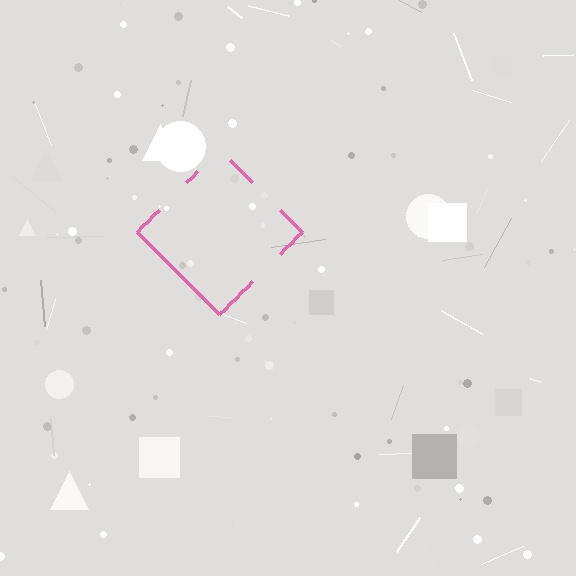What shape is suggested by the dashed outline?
The dashed outline suggests a diamond.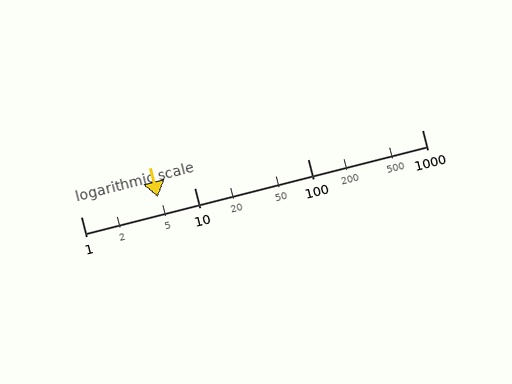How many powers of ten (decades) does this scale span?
The scale spans 3 decades, from 1 to 1000.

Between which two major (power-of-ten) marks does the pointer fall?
The pointer is between 1 and 10.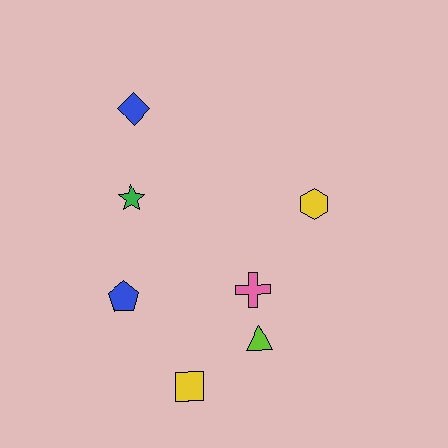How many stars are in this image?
There is 1 star.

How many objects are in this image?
There are 7 objects.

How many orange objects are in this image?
There are no orange objects.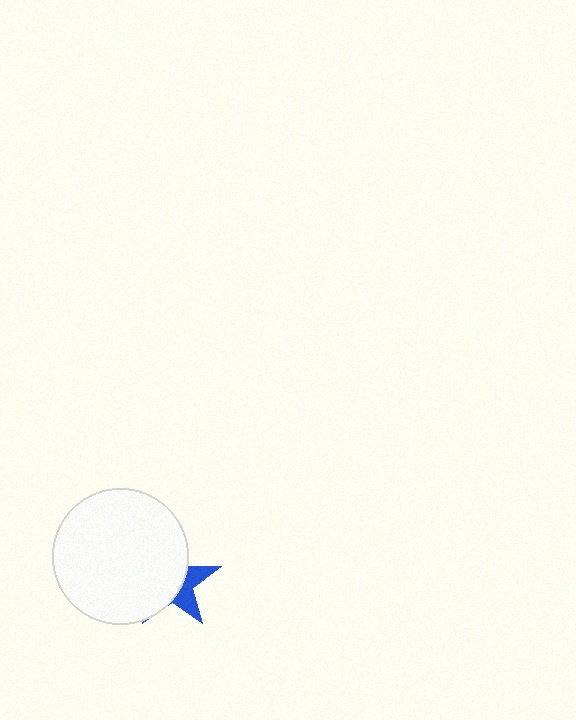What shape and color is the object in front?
The object in front is a white circle.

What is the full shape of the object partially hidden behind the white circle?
The partially hidden object is a blue star.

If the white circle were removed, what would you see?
You would see the complete blue star.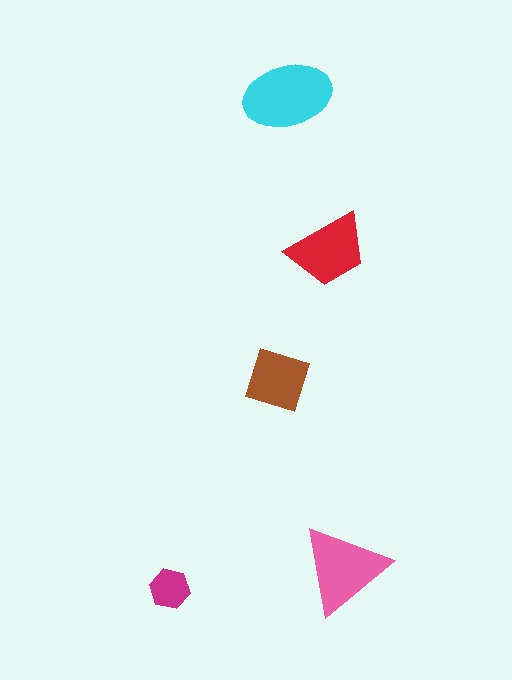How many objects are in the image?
There are 5 objects in the image.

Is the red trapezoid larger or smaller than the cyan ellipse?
Smaller.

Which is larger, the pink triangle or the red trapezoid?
The pink triangle.